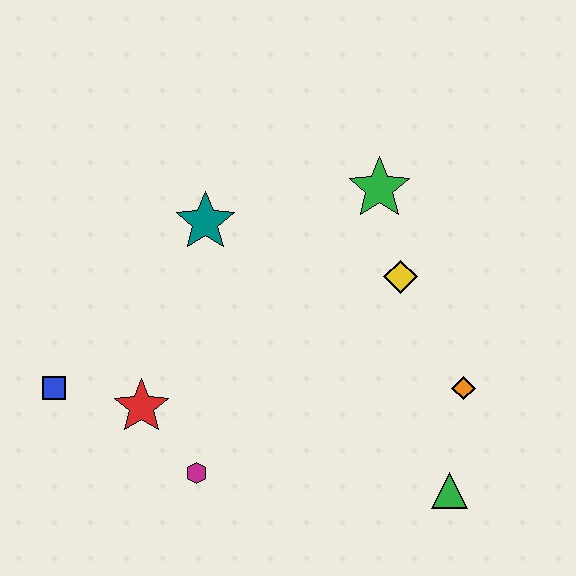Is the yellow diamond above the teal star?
No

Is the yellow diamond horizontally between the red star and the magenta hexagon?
No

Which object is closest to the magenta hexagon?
The red star is closest to the magenta hexagon.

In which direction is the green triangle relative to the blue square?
The green triangle is to the right of the blue square.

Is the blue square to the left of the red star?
Yes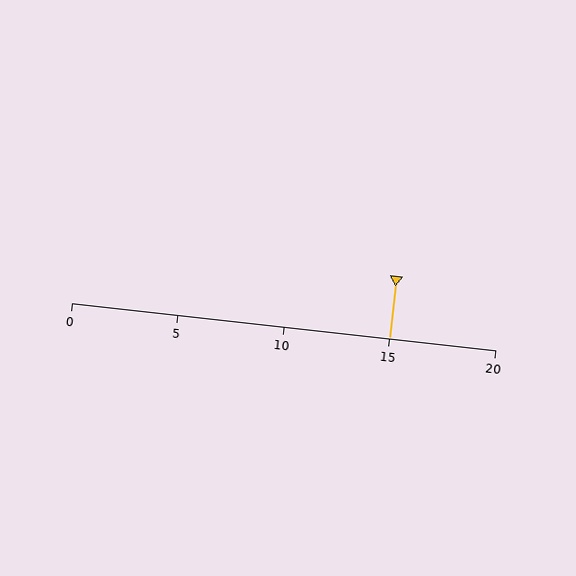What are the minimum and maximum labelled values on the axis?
The axis runs from 0 to 20.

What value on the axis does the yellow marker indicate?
The marker indicates approximately 15.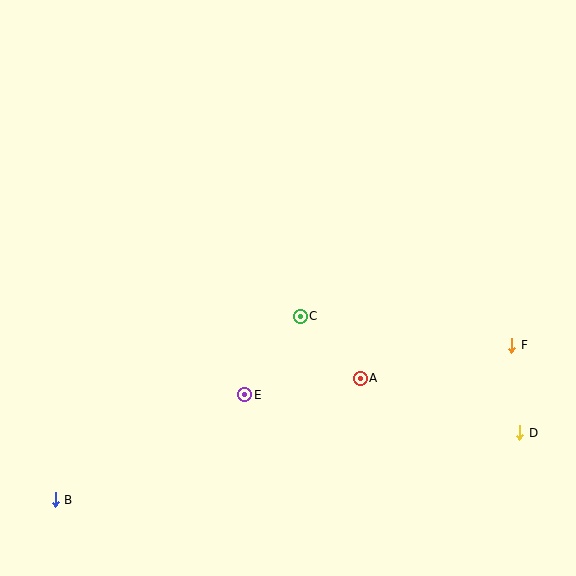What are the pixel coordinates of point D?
Point D is at (520, 433).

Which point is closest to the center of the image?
Point C at (300, 316) is closest to the center.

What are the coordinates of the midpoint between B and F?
The midpoint between B and F is at (284, 422).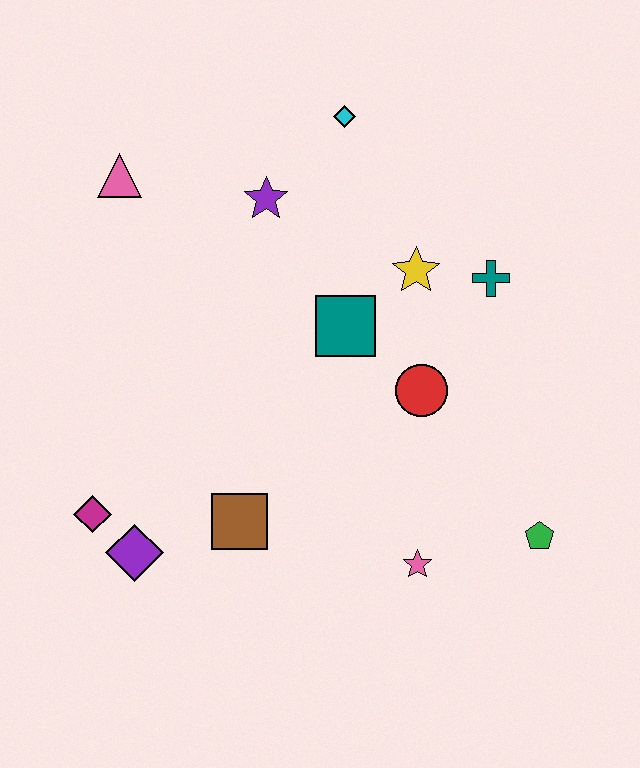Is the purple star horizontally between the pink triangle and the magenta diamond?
No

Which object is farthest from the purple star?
The green pentagon is farthest from the purple star.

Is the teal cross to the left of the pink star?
No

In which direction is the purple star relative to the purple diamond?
The purple star is above the purple diamond.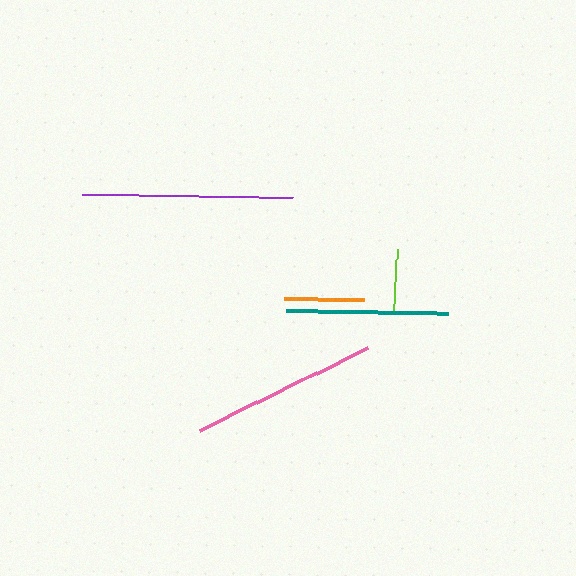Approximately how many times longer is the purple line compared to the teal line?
The purple line is approximately 1.3 times the length of the teal line.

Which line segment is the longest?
The purple line is the longest at approximately 210 pixels.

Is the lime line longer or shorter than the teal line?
The teal line is longer than the lime line.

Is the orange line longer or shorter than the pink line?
The pink line is longer than the orange line.